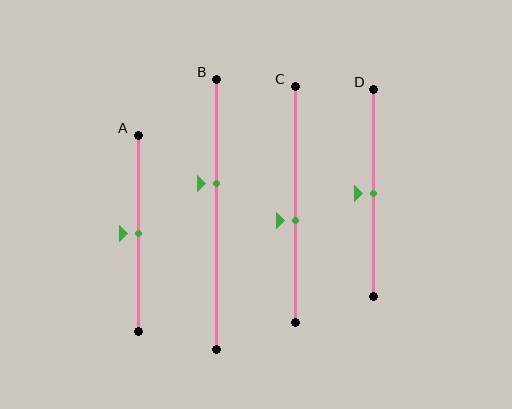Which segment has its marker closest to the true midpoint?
Segment A has its marker closest to the true midpoint.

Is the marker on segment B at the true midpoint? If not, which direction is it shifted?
No, the marker on segment B is shifted upward by about 11% of the segment length.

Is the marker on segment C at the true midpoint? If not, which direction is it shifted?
No, the marker on segment C is shifted downward by about 7% of the segment length.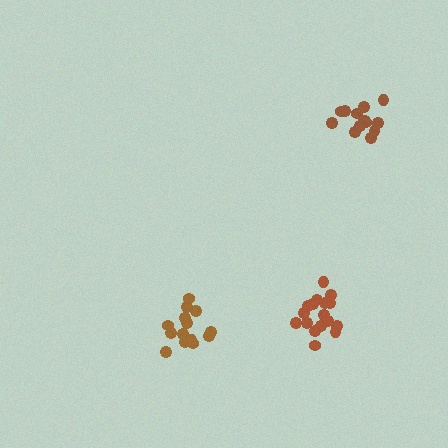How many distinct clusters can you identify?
There are 3 distinct clusters.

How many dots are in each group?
Group 1: 18 dots, Group 2: 14 dots, Group 3: 14 dots (46 total).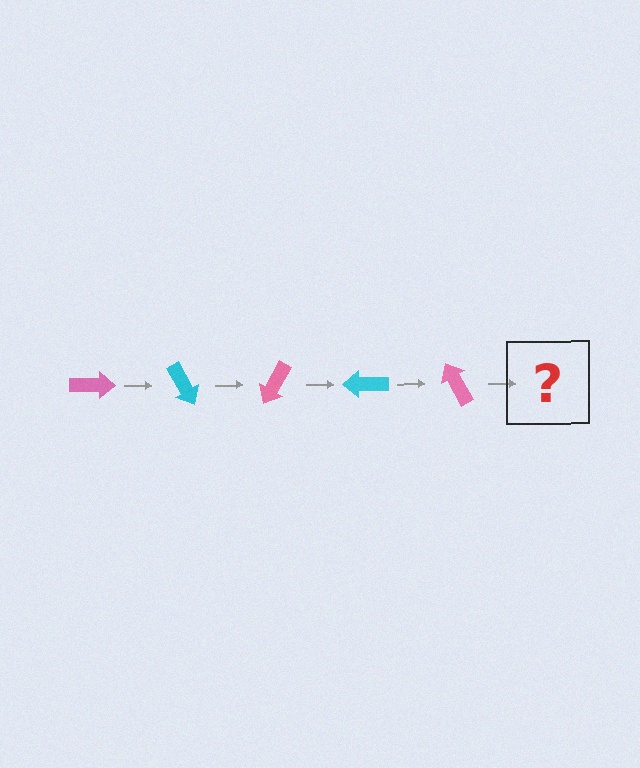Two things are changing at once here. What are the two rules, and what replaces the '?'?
The two rules are that it rotates 60 degrees each step and the color cycles through pink and cyan. The '?' should be a cyan arrow, rotated 300 degrees from the start.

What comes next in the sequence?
The next element should be a cyan arrow, rotated 300 degrees from the start.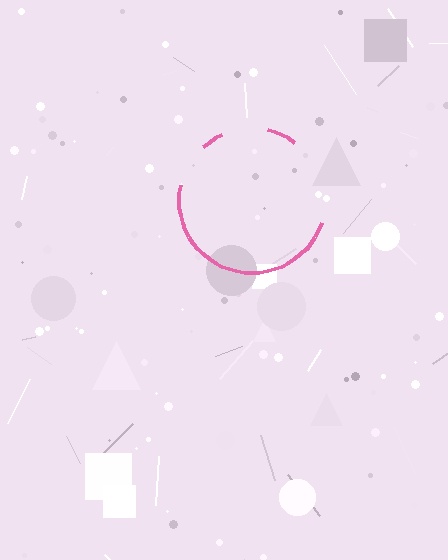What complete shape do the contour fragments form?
The contour fragments form a circle.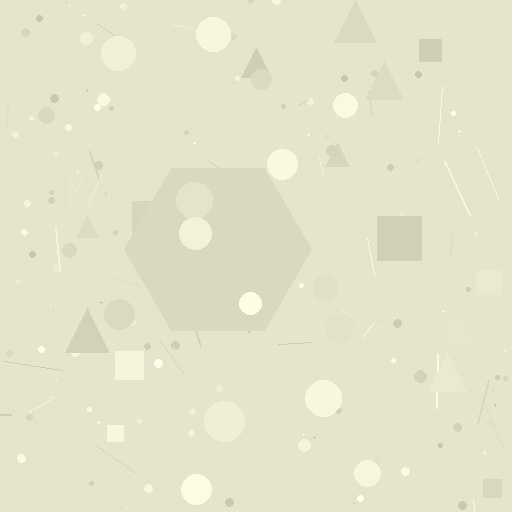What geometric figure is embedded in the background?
A hexagon is embedded in the background.